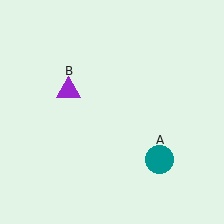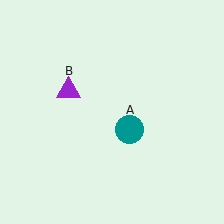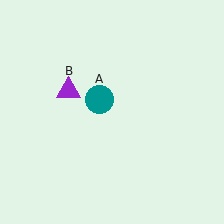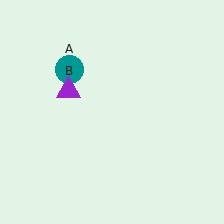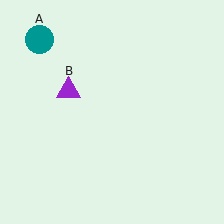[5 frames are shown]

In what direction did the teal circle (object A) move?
The teal circle (object A) moved up and to the left.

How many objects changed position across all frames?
1 object changed position: teal circle (object A).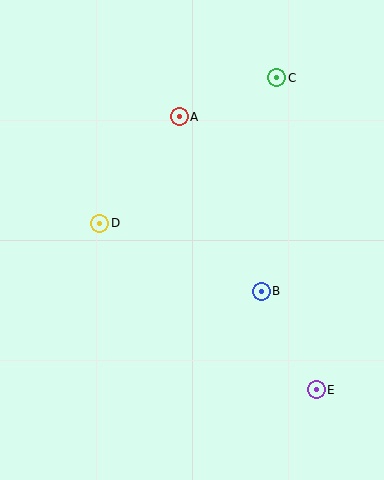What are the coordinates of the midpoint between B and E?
The midpoint between B and E is at (289, 340).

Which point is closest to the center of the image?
Point B at (261, 291) is closest to the center.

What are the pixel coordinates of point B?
Point B is at (261, 291).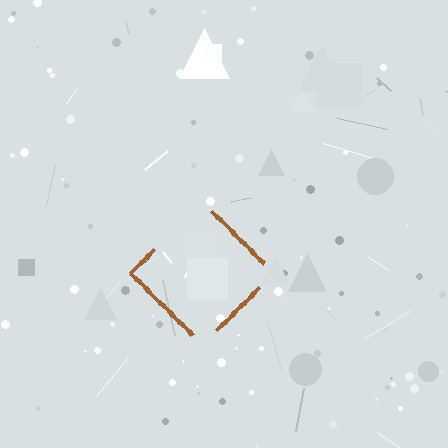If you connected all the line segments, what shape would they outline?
They would outline a diamond.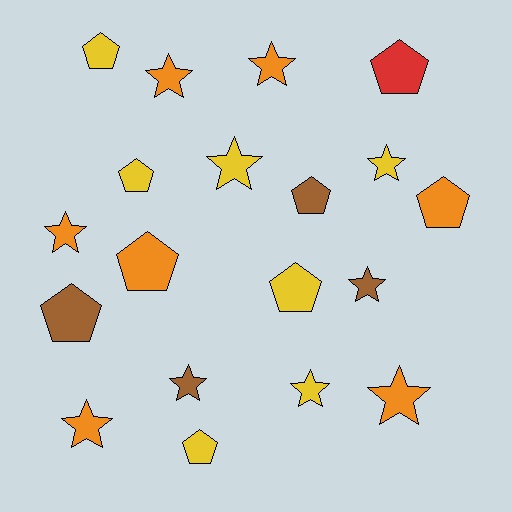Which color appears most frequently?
Orange, with 7 objects.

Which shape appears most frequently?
Star, with 10 objects.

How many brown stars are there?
There are 2 brown stars.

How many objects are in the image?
There are 19 objects.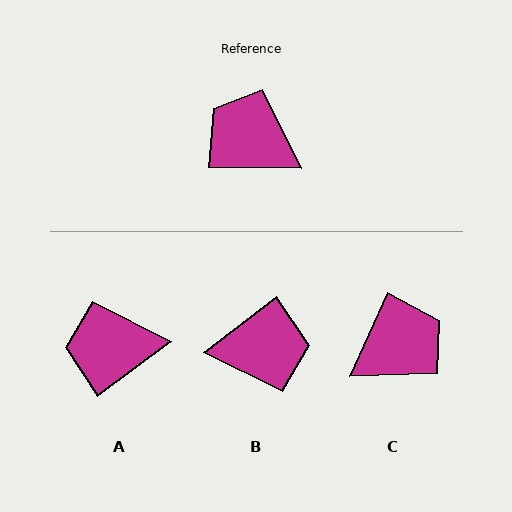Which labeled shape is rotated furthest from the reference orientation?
B, about 142 degrees away.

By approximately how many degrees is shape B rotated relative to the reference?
Approximately 142 degrees clockwise.